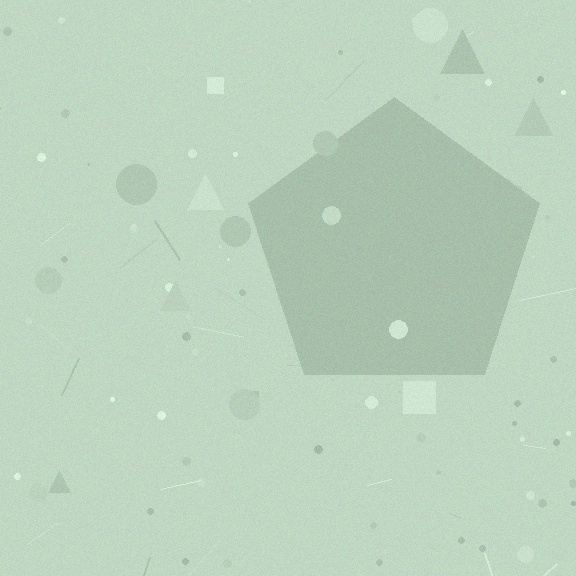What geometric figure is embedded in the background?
A pentagon is embedded in the background.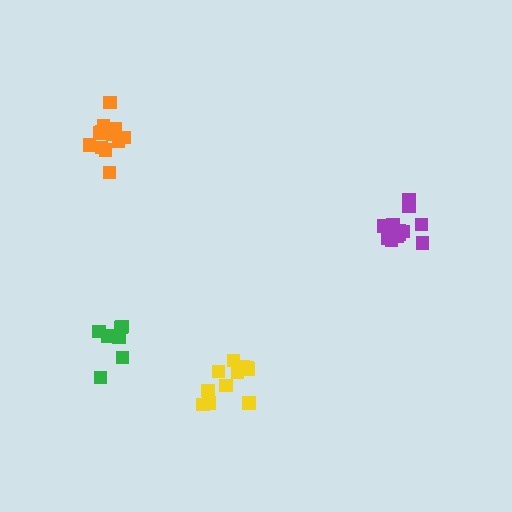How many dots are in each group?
Group 1: 12 dots, Group 2: 11 dots, Group 3: 7 dots, Group 4: 12 dots (42 total).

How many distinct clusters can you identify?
There are 4 distinct clusters.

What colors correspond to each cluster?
The clusters are colored: orange, yellow, green, purple.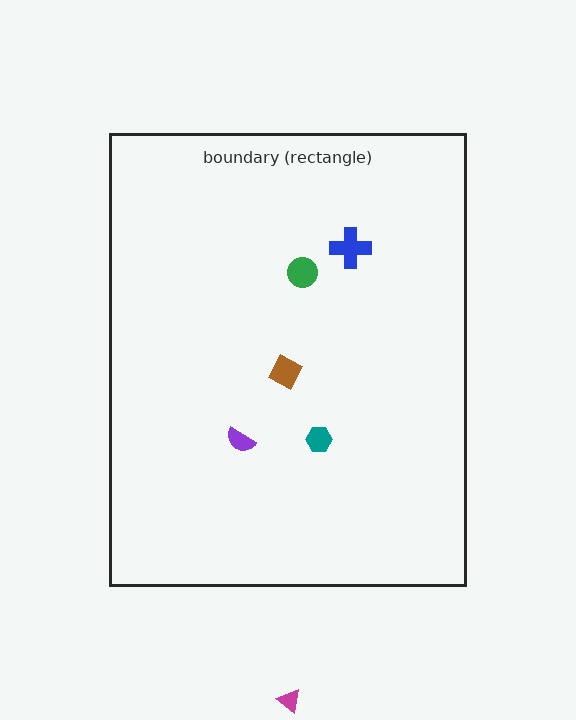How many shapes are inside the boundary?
5 inside, 1 outside.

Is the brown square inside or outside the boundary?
Inside.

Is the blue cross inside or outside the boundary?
Inside.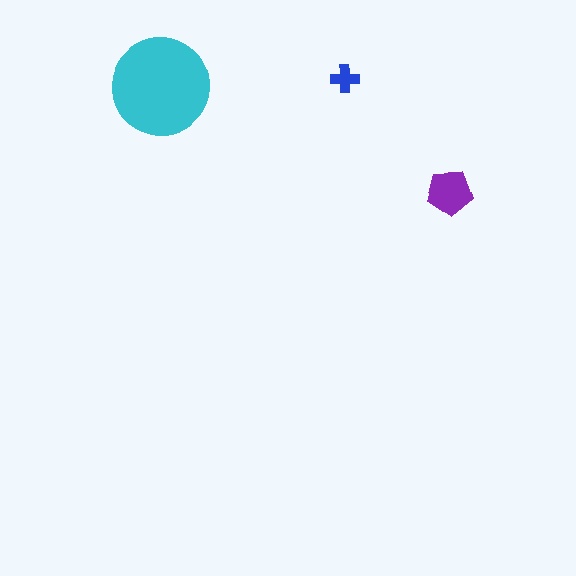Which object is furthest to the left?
The cyan circle is leftmost.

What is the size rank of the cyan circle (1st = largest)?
1st.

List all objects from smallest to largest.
The blue cross, the purple pentagon, the cyan circle.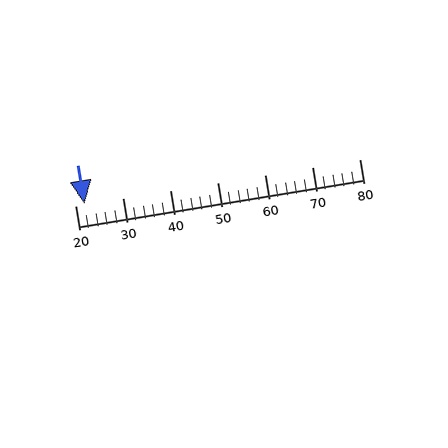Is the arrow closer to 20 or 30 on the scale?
The arrow is closer to 20.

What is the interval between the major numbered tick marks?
The major tick marks are spaced 10 units apart.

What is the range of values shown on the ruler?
The ruler shows values from 20 to 80.